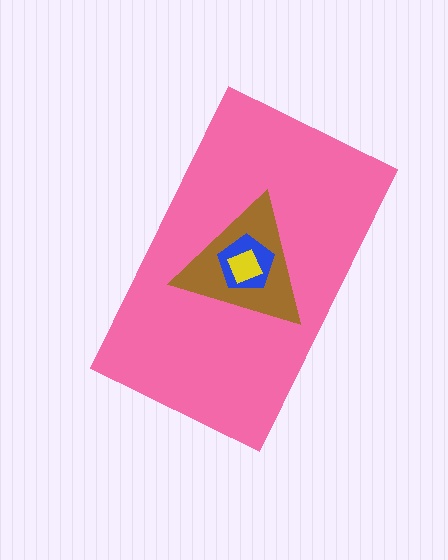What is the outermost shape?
The pink rectangle.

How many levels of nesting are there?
4.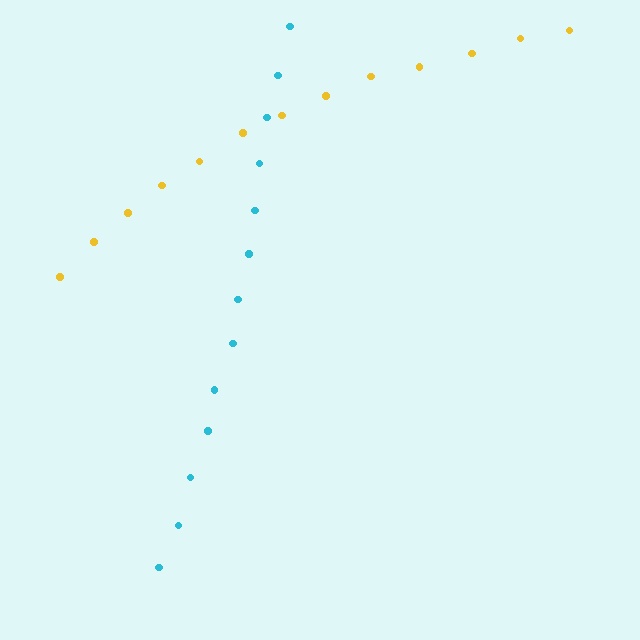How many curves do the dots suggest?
There are 2 distinct paths.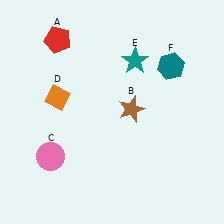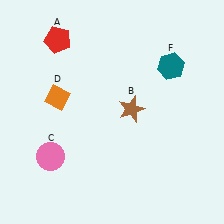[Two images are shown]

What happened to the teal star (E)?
The teal star (E) was removed in Image 2. It was in the top-right area of Image 1.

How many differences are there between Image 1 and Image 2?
There is 1 difference between the two images.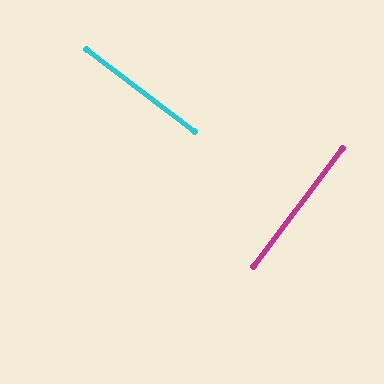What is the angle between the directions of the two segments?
Approximately 90 degrees.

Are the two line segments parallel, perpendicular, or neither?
Perpendicular — they meet at approximately 90°.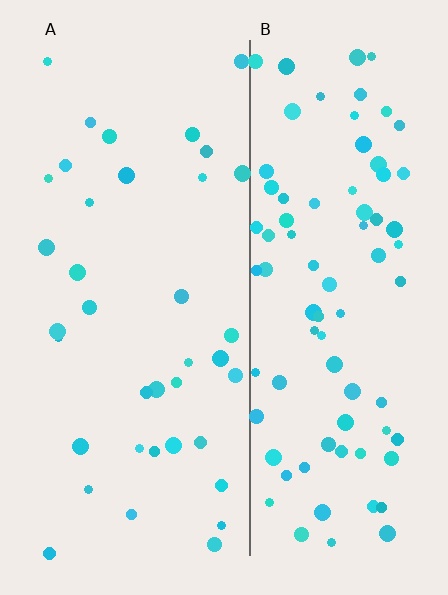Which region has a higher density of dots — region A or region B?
B (the right).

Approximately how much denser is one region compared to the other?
Approximately 2.3× — region B over region A.